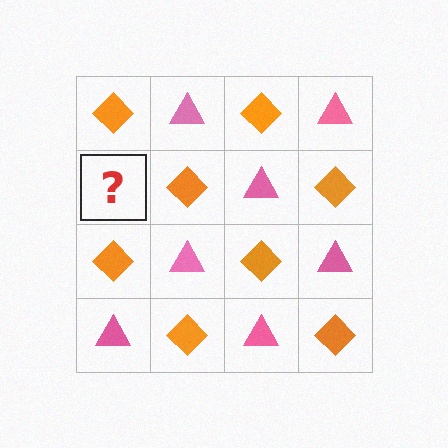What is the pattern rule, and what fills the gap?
The rule is that it alternates orange diamond and pink triangle in a checkerboard pattern. The gap should be filled with a pink triangle.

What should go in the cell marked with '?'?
The missing cell should contain a pink triangle.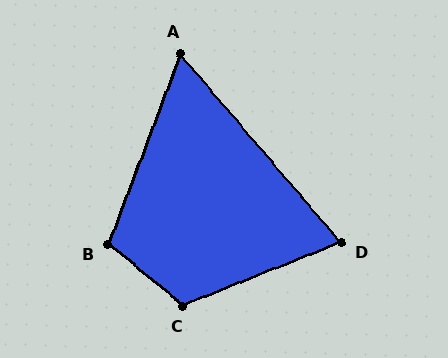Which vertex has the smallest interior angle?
A, at approximately 61 degrees.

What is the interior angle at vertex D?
Approximately 71 degrees (acute).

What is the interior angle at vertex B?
Approximately 109 degrees (obtuse).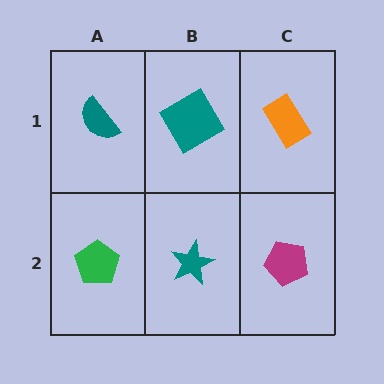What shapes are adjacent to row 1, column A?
A green pentagon (row 2, column A), a teal diamond (row 1, column B).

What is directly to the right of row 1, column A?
A teal diamond.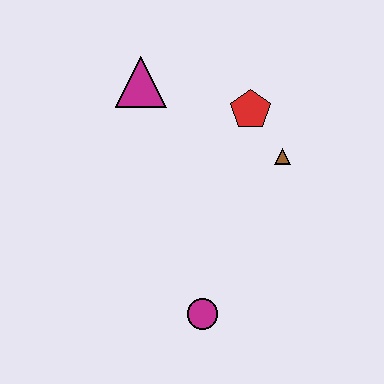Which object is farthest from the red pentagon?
The magenta circle is farthest from the red pentagon.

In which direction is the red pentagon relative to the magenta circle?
The red pentagon is above the magenta circle.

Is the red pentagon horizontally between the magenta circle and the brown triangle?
Yes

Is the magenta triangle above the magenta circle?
Yes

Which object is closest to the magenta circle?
The brown triangle is closest to the magenta circle.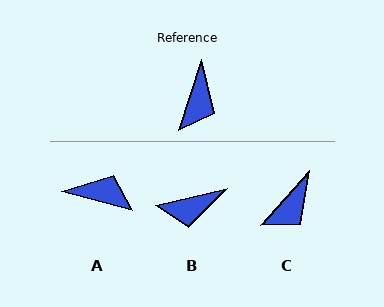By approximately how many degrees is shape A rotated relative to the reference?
Approximately 93 degrees counter-clockwise.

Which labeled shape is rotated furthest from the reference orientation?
A, about 93 degrees away.